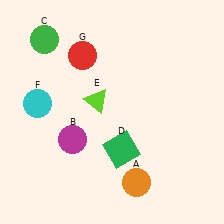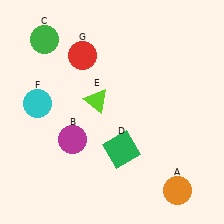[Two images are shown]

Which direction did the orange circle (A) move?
The orange circle (A) moved right.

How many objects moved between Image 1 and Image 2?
1 object moved between the two images.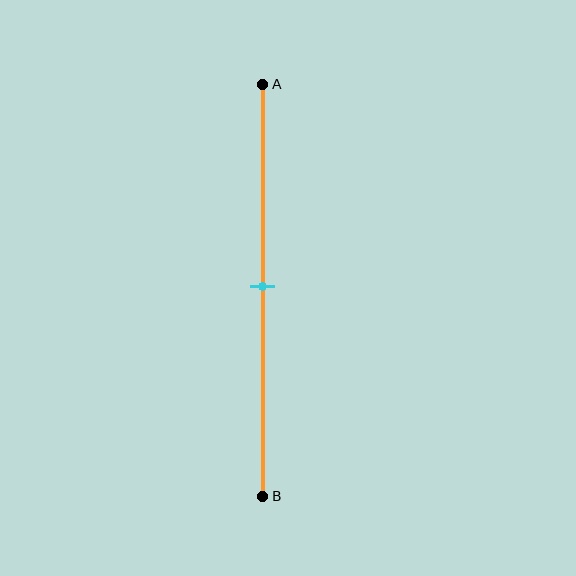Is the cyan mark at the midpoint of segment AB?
Yes, the mark is approximately at the midpoint.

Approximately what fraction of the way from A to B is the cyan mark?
The cyan mark is approximately 50% of the way from A to B.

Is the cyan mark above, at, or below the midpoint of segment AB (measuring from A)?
The cyan mark is approximately at the midpoint of segment AB.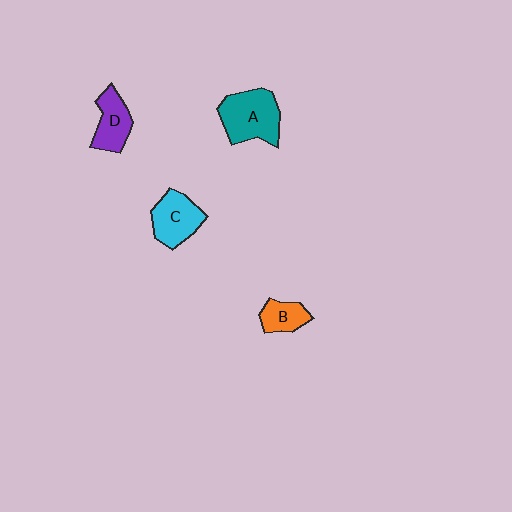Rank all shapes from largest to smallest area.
From largest to smallest: A (teal), C (cyan), D (purple), B (orange).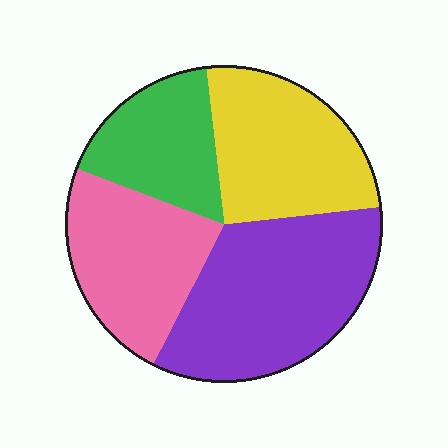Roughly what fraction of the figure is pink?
Pink takes up between a sixth and a third of the figure.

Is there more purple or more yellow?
Purple.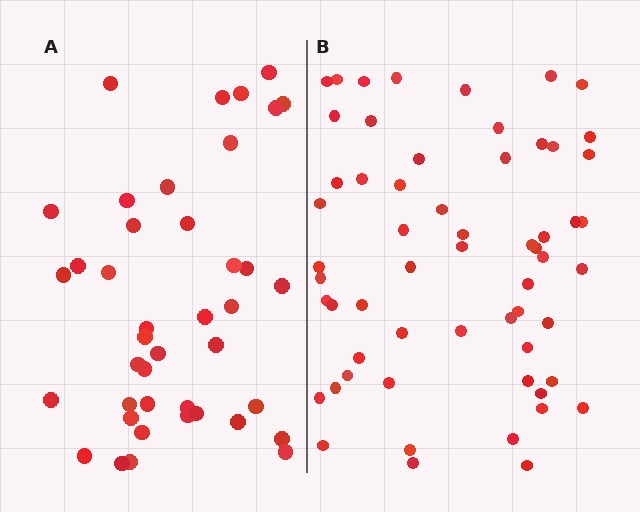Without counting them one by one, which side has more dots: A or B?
Region B (the right region) has more dots.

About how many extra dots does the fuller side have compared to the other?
Region B has approximately 20 more dots than region A.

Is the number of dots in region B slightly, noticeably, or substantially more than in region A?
Region B has noticeably more, but not dramatically so. The ratio is roughly 1.4 to 1.